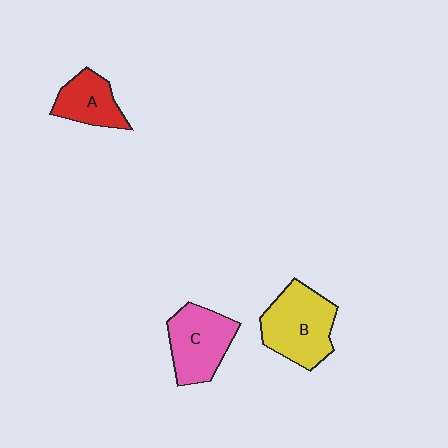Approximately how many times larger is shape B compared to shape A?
Approximately 1.6 times.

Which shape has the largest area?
Shape B (yellow).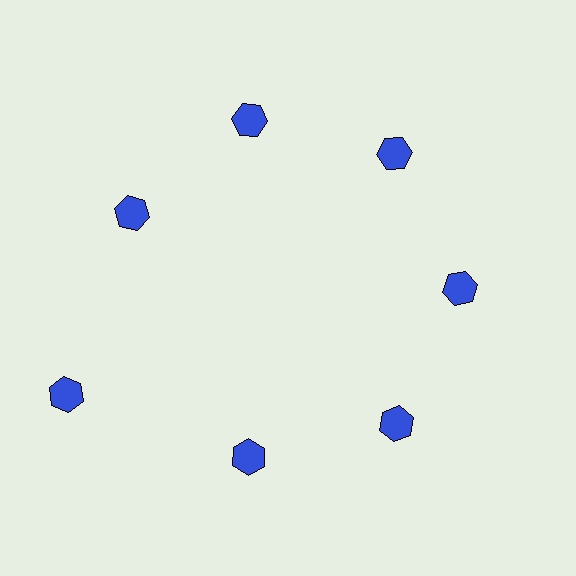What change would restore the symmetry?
The symmetry would be restored by moving it inward, back onto the ring so that all 7 hexagons sit at equal angles and equal distance from the center.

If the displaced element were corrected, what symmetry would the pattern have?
It would have 7-fold rotational symmetry — the pattern would map onto itself every 51 degrees.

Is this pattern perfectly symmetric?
No. The 7 blue hexagons are arranged in a ring, but one element near the 8 o'clock position is pushed outward from the center, breaking the 7-fold rotational symmetry.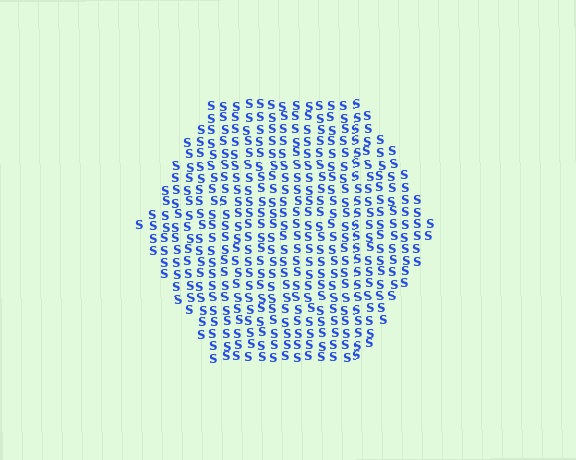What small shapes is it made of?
It is made of small letter S's.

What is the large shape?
The large shape is a hexagon.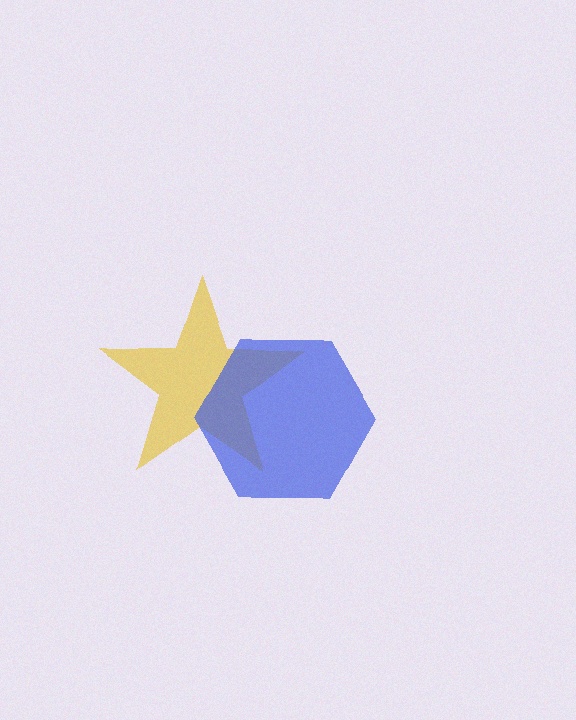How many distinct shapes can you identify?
There are 2 distinct shapes: a yellow star, a blue hexagon.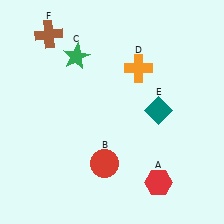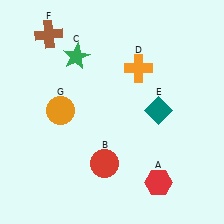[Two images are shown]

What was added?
An orange circle (G) was added in Image 2.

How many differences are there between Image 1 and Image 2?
There is 1 difference between the two images.